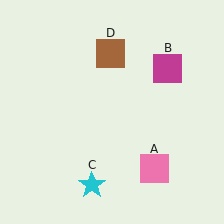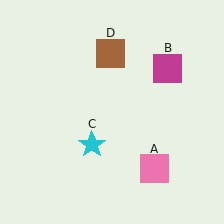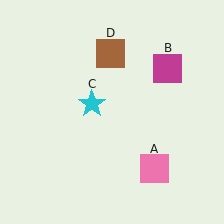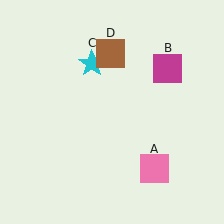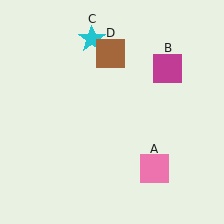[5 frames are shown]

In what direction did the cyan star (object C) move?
The cyan star (object C) moved up.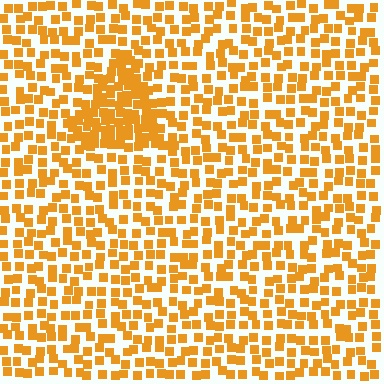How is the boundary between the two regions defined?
The boundary is defined by a change in element density (approximately 2.0x ratio). All elements are the same color, size, and shape.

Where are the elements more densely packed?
The elements are more densely packed inside the triangle boundary.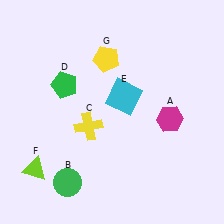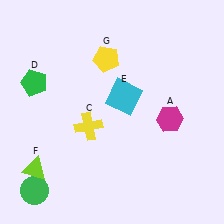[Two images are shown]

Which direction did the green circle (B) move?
The green circle (B) moved left.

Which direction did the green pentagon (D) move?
The green pentagon (D) moved left.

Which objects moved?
The objects that moved are: the green circle (B), the green pentagon (D).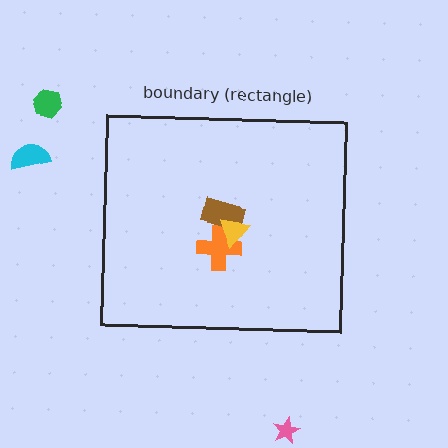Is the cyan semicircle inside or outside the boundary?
Outside.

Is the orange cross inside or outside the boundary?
Inside.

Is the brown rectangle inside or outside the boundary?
Inside.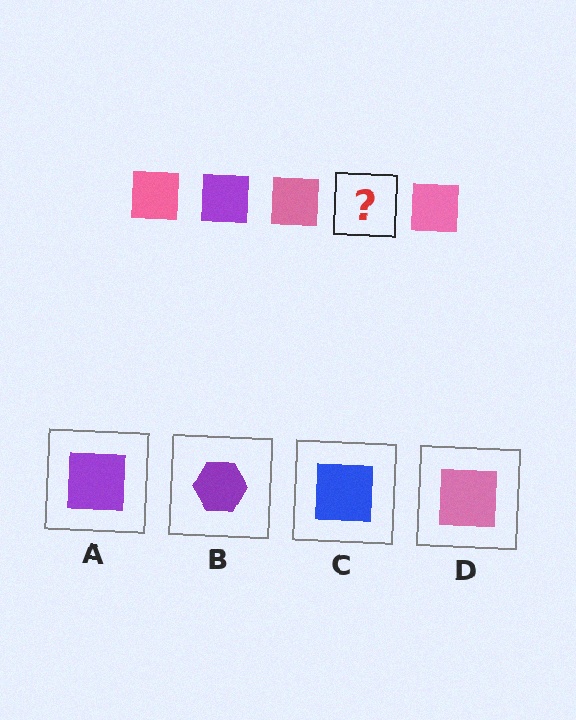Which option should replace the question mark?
Option A.